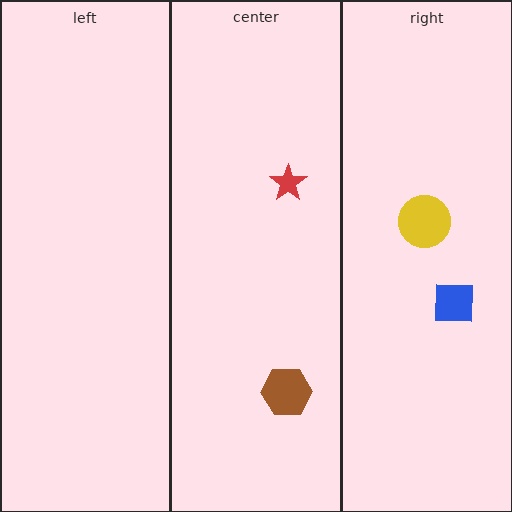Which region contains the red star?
The center region.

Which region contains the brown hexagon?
The center region.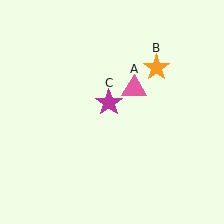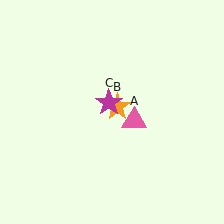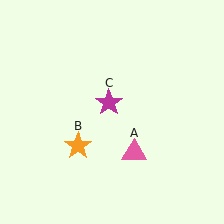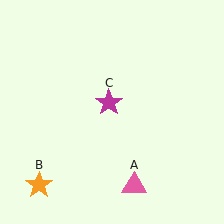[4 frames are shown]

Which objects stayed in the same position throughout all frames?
Magenta star (object C) remained stationary.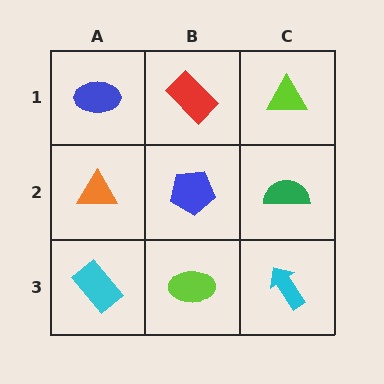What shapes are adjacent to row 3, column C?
A green semicircle (row 2, column C), a lime ellipse (row 3, column B).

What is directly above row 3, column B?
A blue pentagon.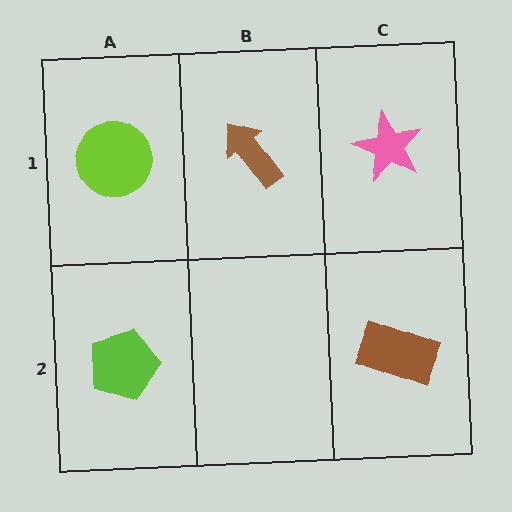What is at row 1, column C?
A pink star.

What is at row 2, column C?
A brown rectangle.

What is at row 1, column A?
A lime circle.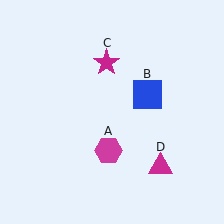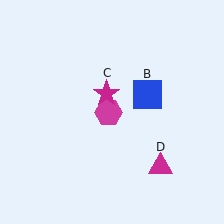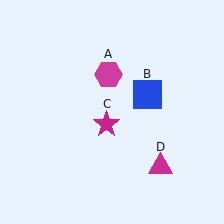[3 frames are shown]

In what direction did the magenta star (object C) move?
The magenta star (object C) moved down.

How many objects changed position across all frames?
2 objects changed position: magenta hexagon (object A), magenta star (object C).